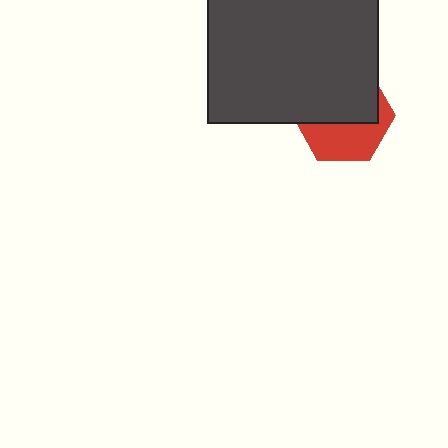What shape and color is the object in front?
The object in front is a dark gray rectangle.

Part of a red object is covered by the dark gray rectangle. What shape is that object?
It is a hexagon.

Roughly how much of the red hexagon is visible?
A small part of it is visible (roughly 44%).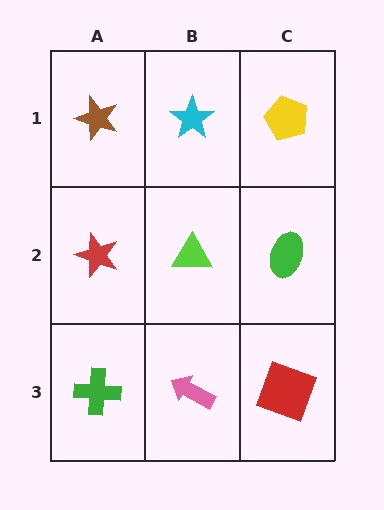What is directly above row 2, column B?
A cyan star.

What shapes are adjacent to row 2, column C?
A yellow pentagon (row 1, column C), a red square (row 3, column C), a lime triangle (row 2, column B).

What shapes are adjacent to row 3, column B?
A lime triangle (row 2, column B), a green cross (row 3, column A), a red square (row 3, column C).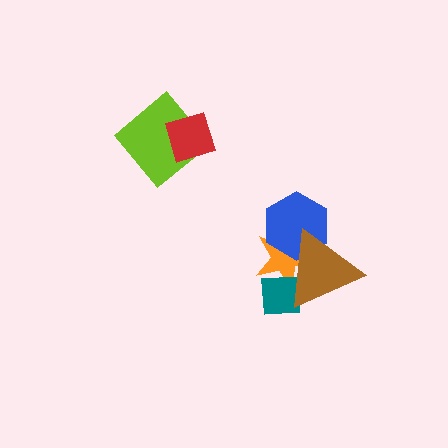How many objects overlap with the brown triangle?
3 objects overlap with the brown triangle.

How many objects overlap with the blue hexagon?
2 objects overlap with the blue hexagon.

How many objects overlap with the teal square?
2 objects overlap with the teal square.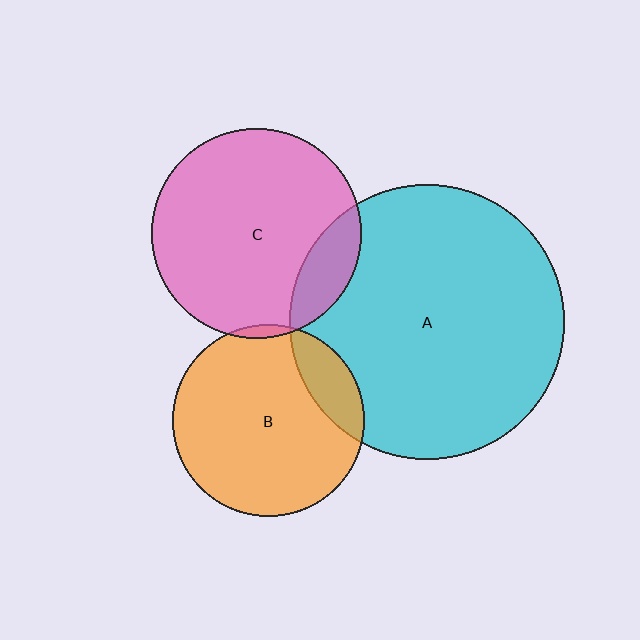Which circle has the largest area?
Circle A (cyan).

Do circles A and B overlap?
Yes.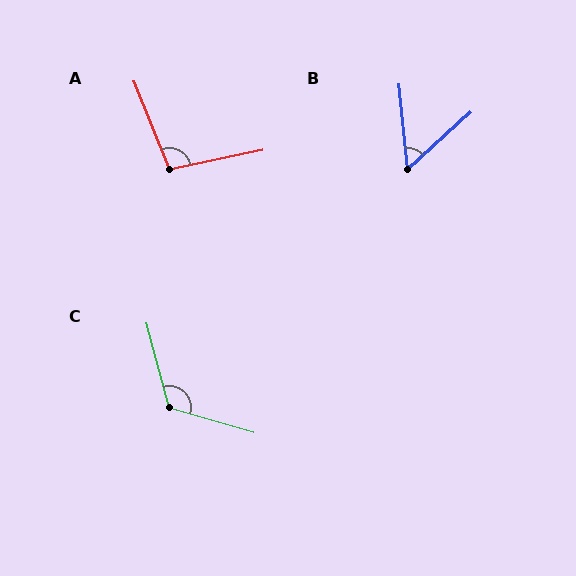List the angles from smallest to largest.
B (54°), A (100°), C (121°).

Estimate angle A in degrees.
Approximately 100 degrees.